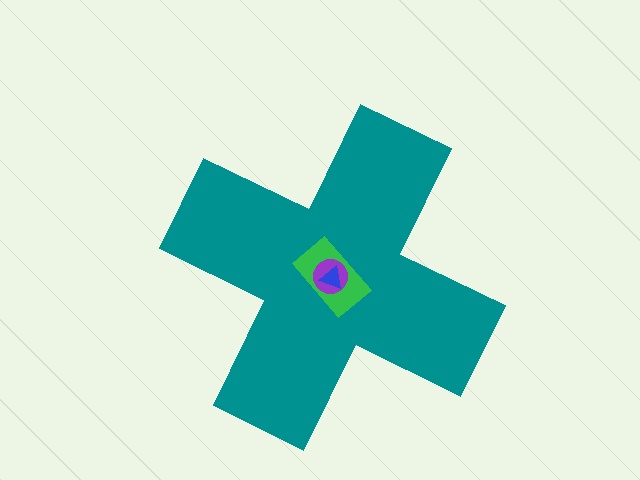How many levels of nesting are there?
4.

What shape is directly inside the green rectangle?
The purple circle.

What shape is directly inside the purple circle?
The blue triangle.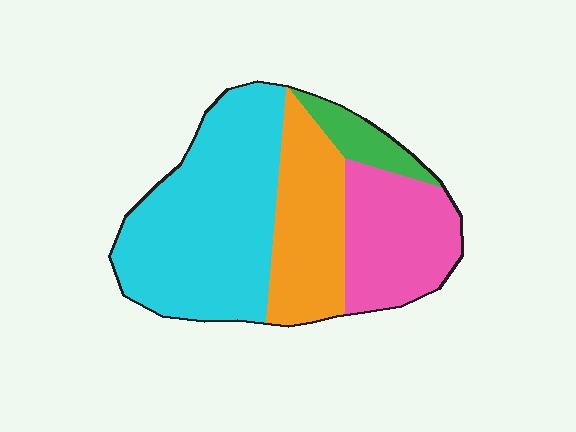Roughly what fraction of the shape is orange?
Orange takes up about one quarter (1/4) of the shape.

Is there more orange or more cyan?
Cyan.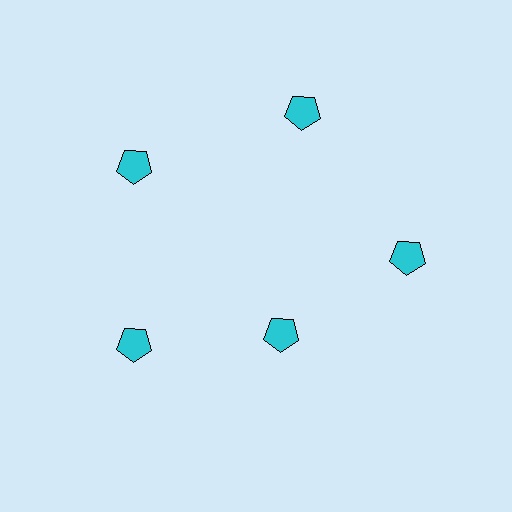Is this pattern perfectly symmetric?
No. The 5 cyan pentagons are arranged in a ring, but one element near the 5 o'clock position is pulled inward toward the center, breaking the 5-fold rotational symmetry.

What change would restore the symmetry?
The symmetry would be restored by moving it outward, back onto the ring so that all 5 pentagons sit at equal angles and equal distance from the center.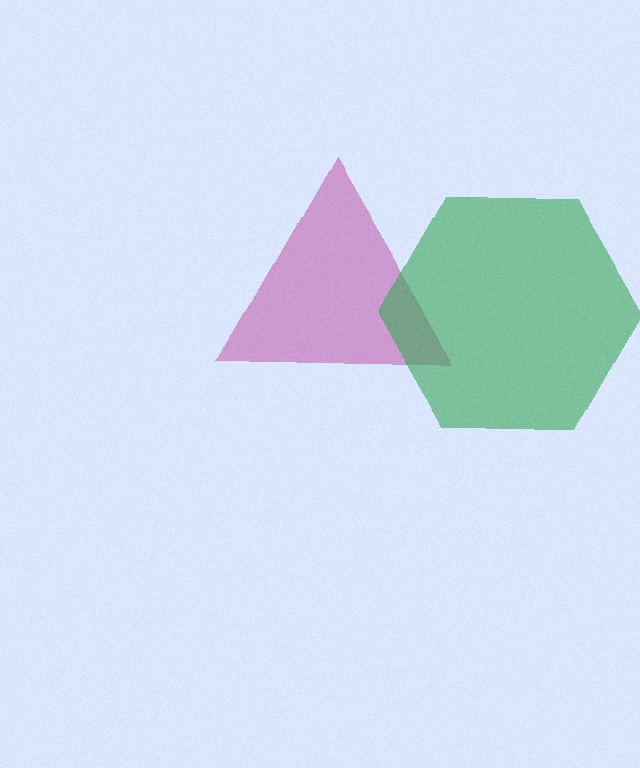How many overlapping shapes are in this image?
There are 2 overlapping shapes in the image.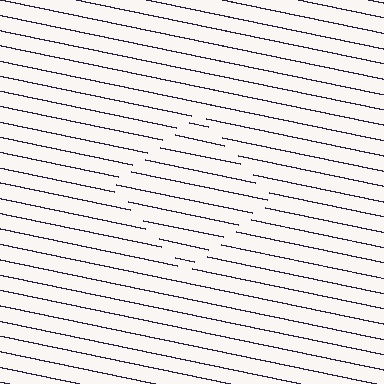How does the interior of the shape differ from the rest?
The interior of the shape contains the same grating, shifted by half a period — the contour is defined by the phase discontinuity where line-ends from the inner and outer gratings abut.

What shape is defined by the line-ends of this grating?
An illusory square. The interior of the shape contains the same grating, shifted by half a period — the contour is defined by the phase discontinuity where line-ends from the inner and outer gratings abut.